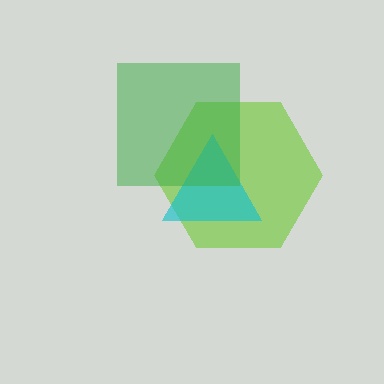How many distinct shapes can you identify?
There are 3 distinct shapes: a lime hexagon, a cyan triangle, a green square.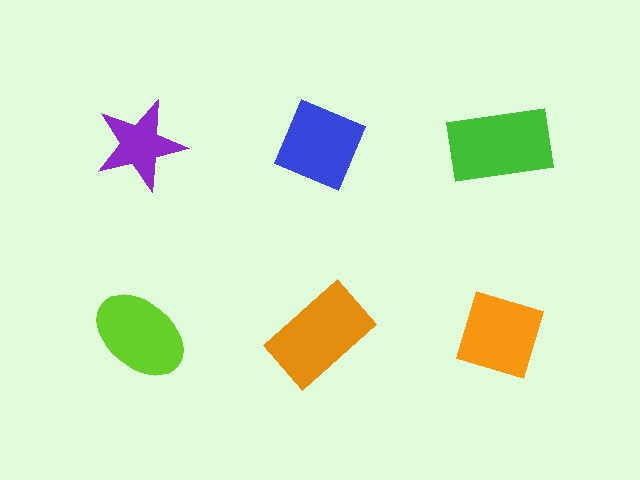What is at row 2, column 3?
An orange diamond.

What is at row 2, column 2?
An orange rectangle.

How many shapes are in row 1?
3 shapes.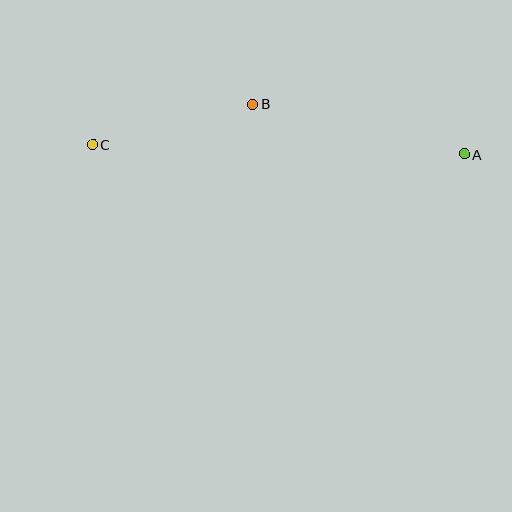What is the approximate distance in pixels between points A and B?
The distance between A and B is approximately 218 pixels.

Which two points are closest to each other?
Points B and C are closest to each other.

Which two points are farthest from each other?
Points A and C are farthest from each other.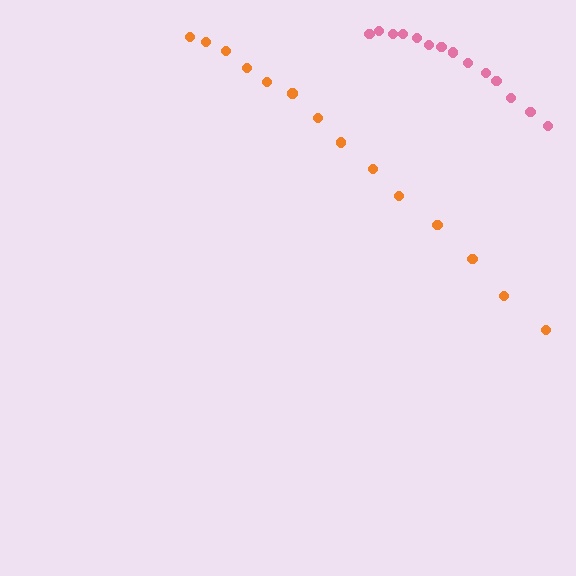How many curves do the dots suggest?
There are 2 distinct paths.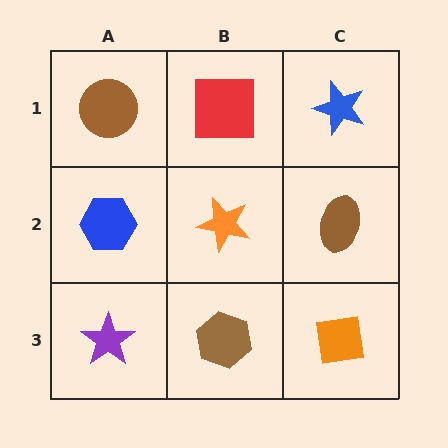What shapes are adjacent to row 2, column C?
A blue star (row 1, column C), an orange square (row 3, column C), an orange star (row 2, column B).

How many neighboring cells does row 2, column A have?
3.